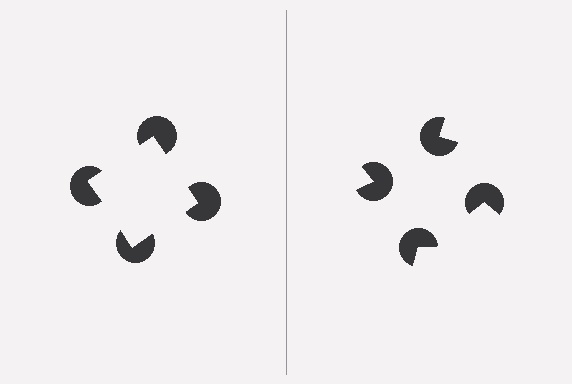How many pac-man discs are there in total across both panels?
8 — 4 on each side.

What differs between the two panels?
The pac-man discs are positioned identically on both sides; only the wedge orientations differ. On the left they align to a square; on the right they are misaligned.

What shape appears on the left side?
An illusory square.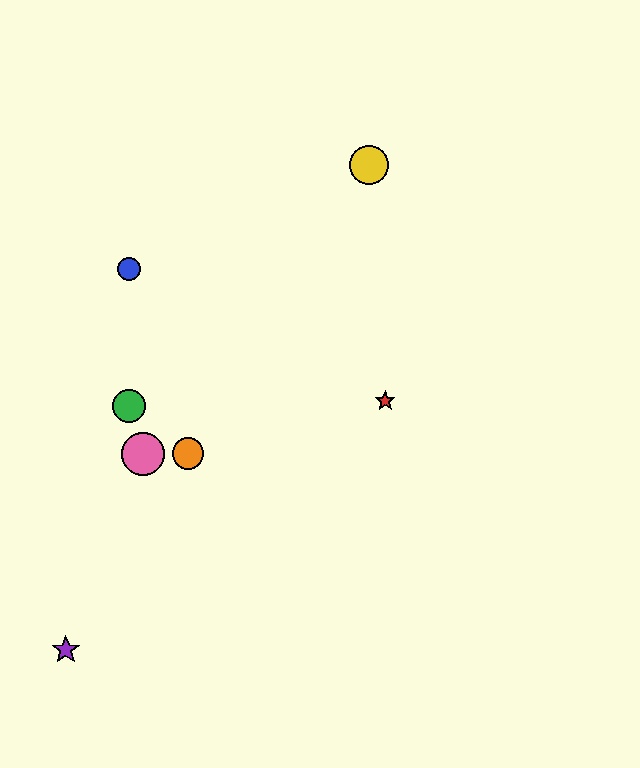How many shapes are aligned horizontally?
3 shapes (the orange circle, the cyan star, the pink circle) are aligned horizontally.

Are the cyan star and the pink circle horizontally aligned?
Yes, both are at y≈454.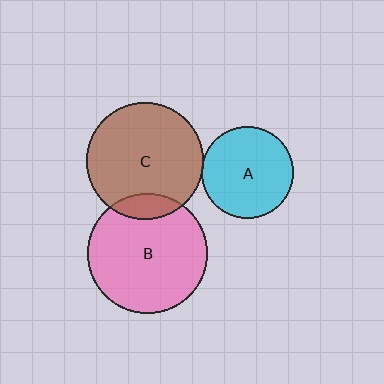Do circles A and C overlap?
Yes.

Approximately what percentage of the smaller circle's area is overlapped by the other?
Approximately 5%.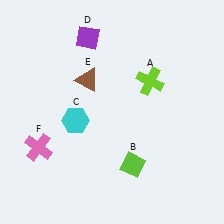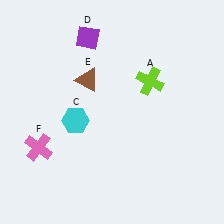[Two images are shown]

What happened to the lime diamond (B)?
The lime diamond (B) was removed in Image 2. It was in the bottom-right area of Image 1.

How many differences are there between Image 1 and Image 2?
There is 1 difference between the two images.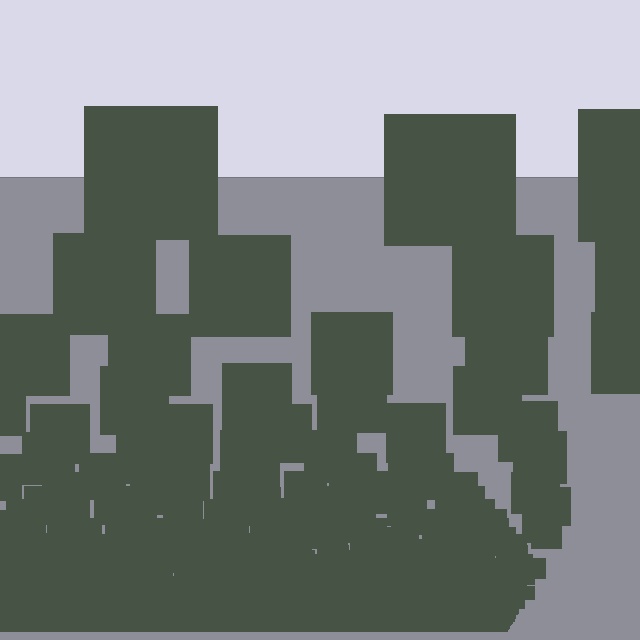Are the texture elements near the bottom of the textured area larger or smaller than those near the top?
Smaller. The gradient is inverted — elements near the bottom are smaller and denser.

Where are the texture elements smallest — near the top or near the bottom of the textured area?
Near the bottom.